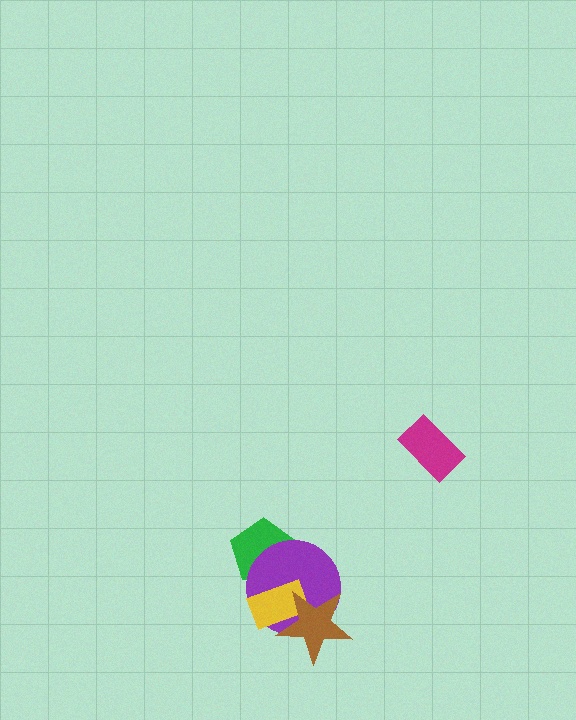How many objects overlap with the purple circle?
3 objects overlap with the purple circle.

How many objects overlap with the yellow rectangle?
3 objects overlap with the yellow rectangle.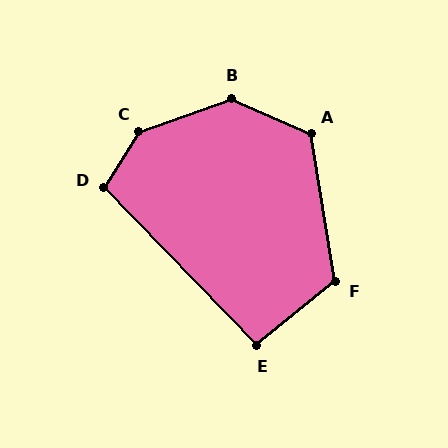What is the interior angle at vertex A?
Approximately 123 degrees (obtuse).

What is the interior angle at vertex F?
Approximately 120 degrees (obtuse).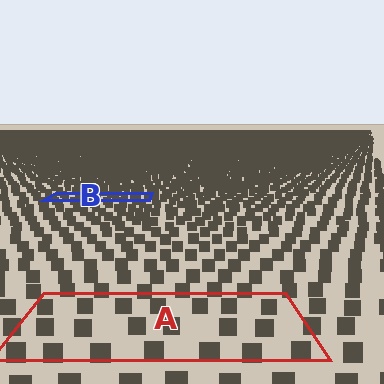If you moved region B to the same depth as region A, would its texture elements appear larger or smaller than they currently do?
They would appear larger. At a closer depth, the same texture elements are projected at a bigger on-screen size.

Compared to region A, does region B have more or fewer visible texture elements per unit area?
Region B has more texture elements per unit area — they are packed more densely because it is farther away.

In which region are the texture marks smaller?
The texture marks are smaller in region B, because it is farther away.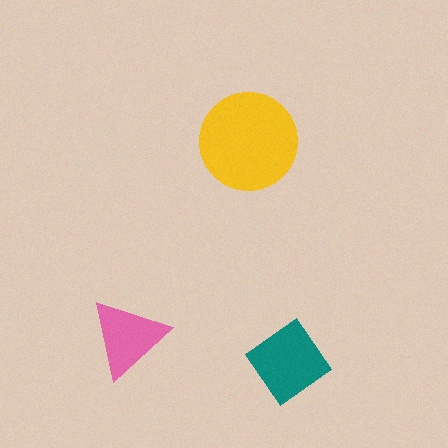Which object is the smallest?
The pink triangle.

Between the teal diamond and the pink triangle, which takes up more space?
The teal diamond.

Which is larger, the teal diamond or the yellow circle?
The yellow circle.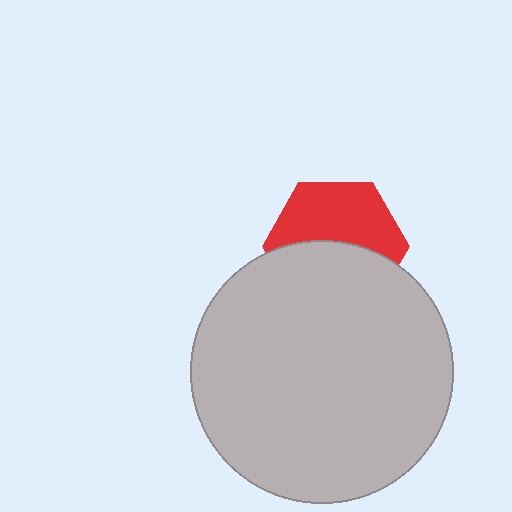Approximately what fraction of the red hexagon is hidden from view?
Roughly 49% of the red hexagon is hidden behind the light gray circle.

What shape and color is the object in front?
The object in front is a light gray circle.